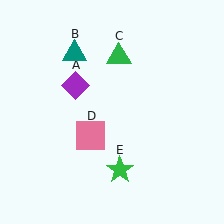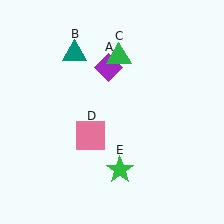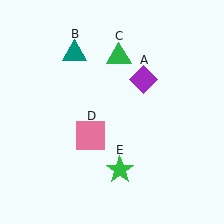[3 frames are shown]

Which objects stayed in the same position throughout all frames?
Teal triangle (object B) and green triangle (object C) and pink square (object D) and green star (object E) remained stationary.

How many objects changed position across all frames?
1 object changed position: purple diamond (object A).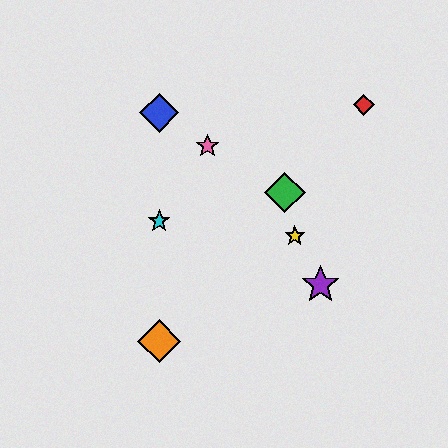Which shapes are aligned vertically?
The blue diamond, the orange diamond, the cyan star are aligned vertically.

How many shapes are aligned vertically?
3 shapes (the blue diamond, the orange diamond, the cyan star) are aligned vertically.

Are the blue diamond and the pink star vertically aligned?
No, the blue diamond is at x≈159 and the pink star is at x≈208.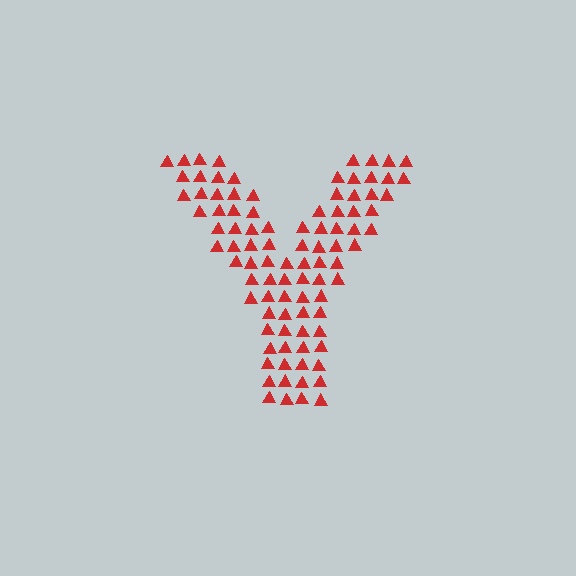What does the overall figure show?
The overall figure shows the letter Y.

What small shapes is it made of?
It is made of small triangles.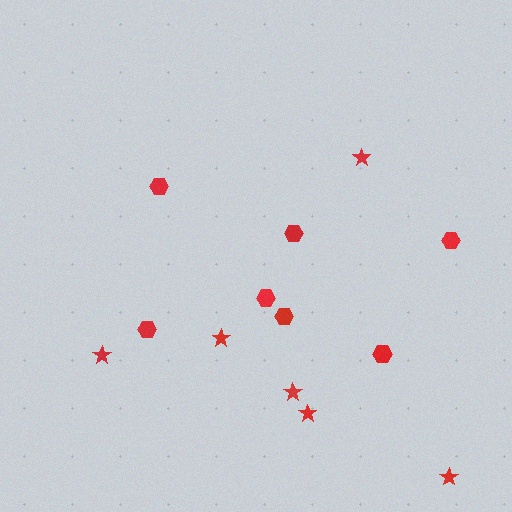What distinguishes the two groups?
There are 2 groups: one group of stars (6) and one group of hexagons (7).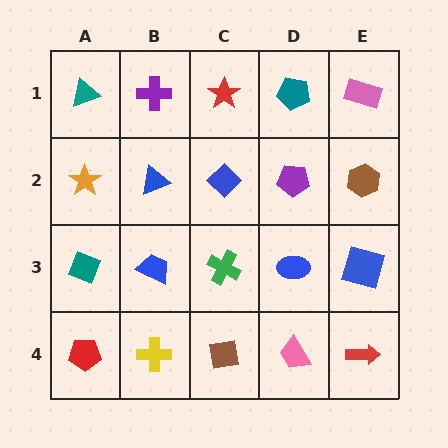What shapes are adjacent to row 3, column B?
A blue triangle (row 2, column B), a yellow cross (row 4, column B), a teal diamond (row 3, column A), a green cross (row 3, column C).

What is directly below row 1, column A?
An orange star.